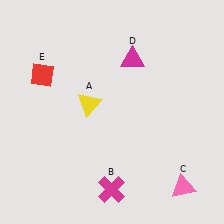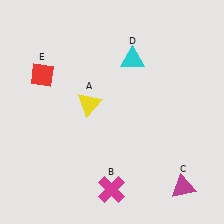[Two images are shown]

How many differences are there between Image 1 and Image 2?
There are 2 differences between the two images.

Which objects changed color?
C changed from pink to magenta. D changed from magenta to cyan.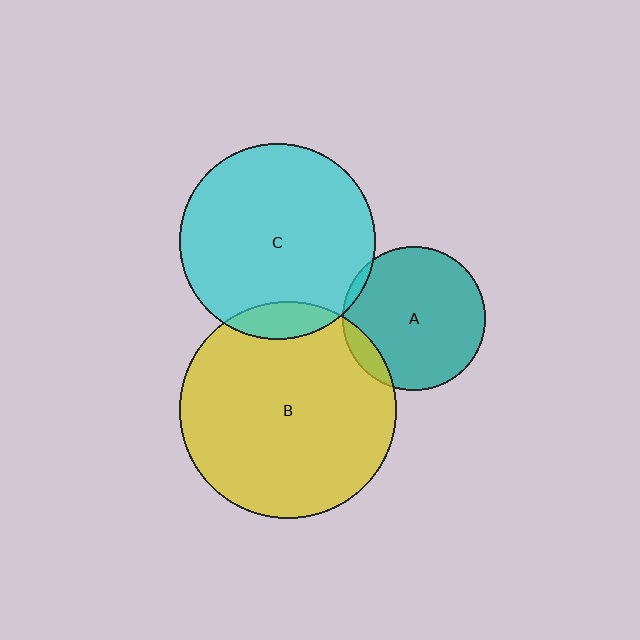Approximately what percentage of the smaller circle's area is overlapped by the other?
Approximately 10%.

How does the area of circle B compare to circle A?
Approximately 2.3 times.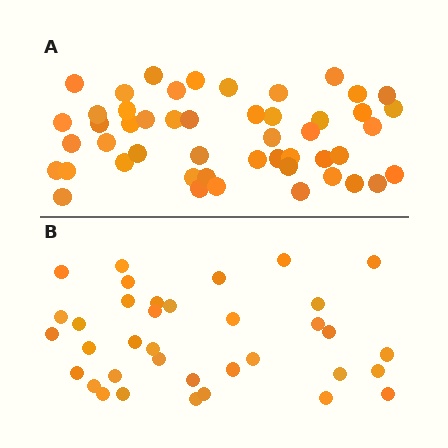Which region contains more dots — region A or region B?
Region A (the top region) has more dots.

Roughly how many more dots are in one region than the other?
Region A has approximately 15 more dots than region B.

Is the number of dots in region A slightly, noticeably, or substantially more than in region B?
Region A has noticeably more, but not dramatically so. The ratio is roughly 1.4 to 1.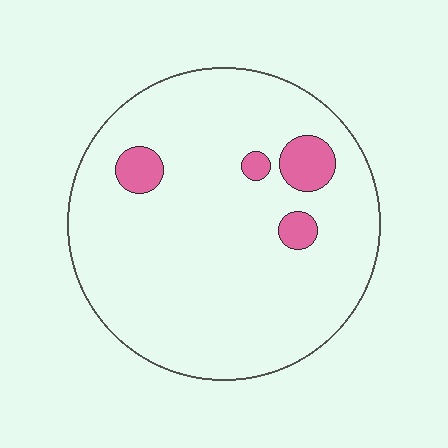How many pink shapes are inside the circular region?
4.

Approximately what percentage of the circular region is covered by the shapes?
Approximately 10%.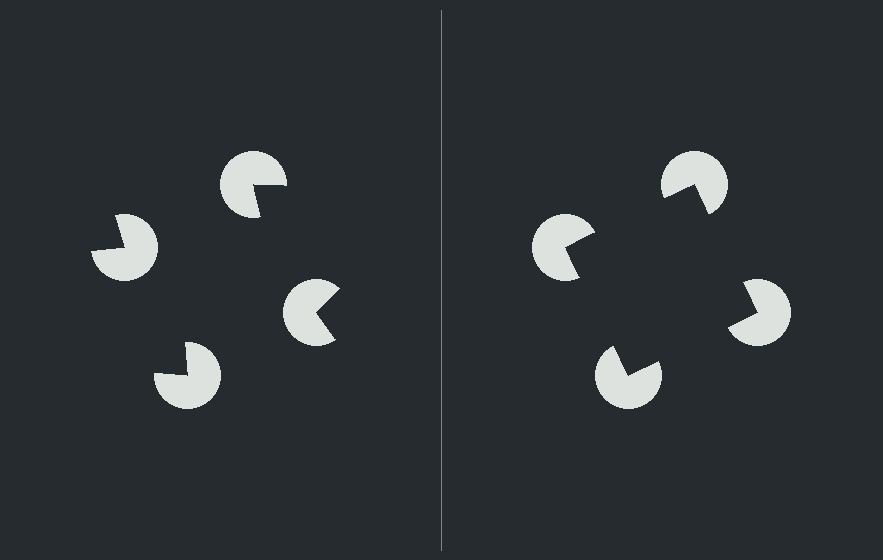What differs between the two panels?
The pac-man discs are positioned identically on both sides; only the wedge orientations differ. On the right they align to a square; on the left they are misaligned.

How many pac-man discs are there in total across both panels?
8 — 4 on each side.